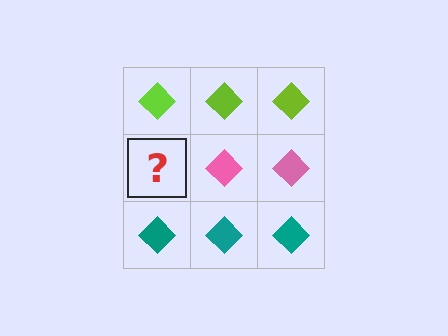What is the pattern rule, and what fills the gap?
The rule is that each row has a consistent color. The gap should be filled with a pink diamond.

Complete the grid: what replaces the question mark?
The question mark should be replaced with a pink diamond.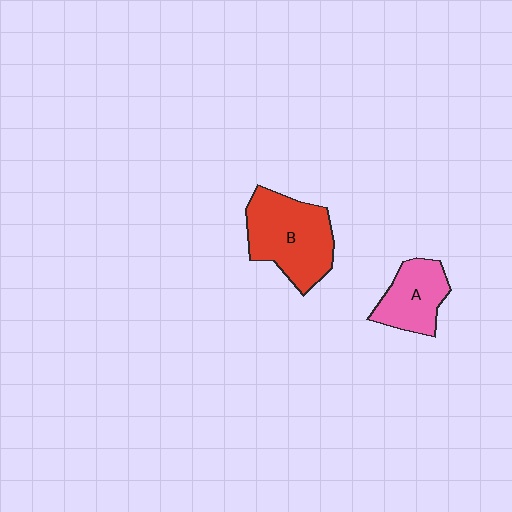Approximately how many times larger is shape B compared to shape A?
Approximately 1.6 times.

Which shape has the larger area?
Shape B (red).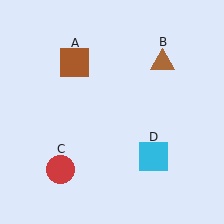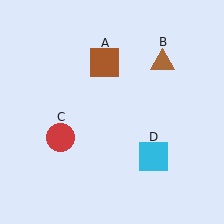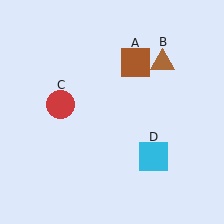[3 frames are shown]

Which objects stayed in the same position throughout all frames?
Brown triangle (object B) and cyan square (object D) remained stationary.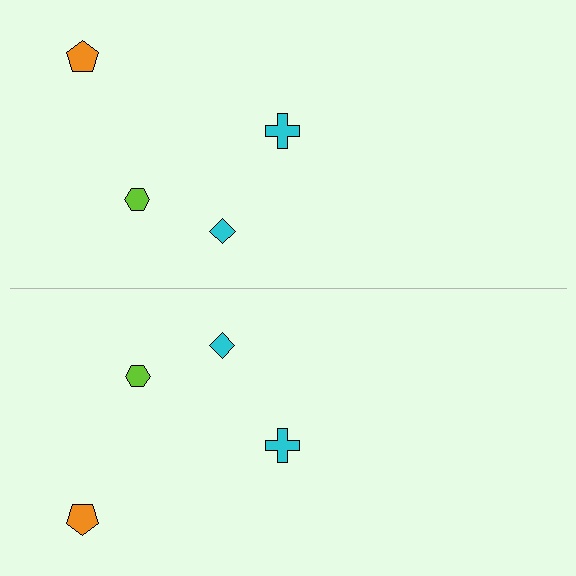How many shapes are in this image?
There are 8 shapes in this image.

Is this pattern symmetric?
Yes, this pattern has bilateral (reflection) symmetry.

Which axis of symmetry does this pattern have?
The pattern has a horizontal axis of symmetry running through the center of the image.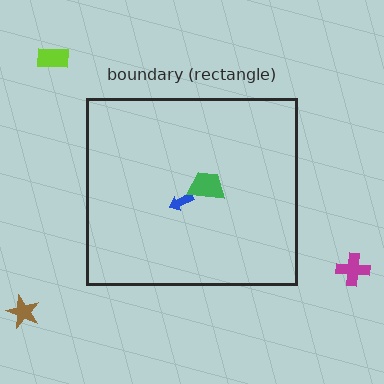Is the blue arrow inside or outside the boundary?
Inside.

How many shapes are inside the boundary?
2 inside, 3 outside.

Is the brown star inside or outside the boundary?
Outside.